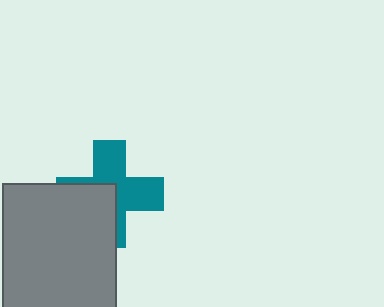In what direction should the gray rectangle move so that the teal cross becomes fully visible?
The gray rectangle should move toward the lower-left. That is the shortest direction to clear the overlap and leave the teal cross fully visible.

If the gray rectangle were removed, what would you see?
You would see the complete teal cross.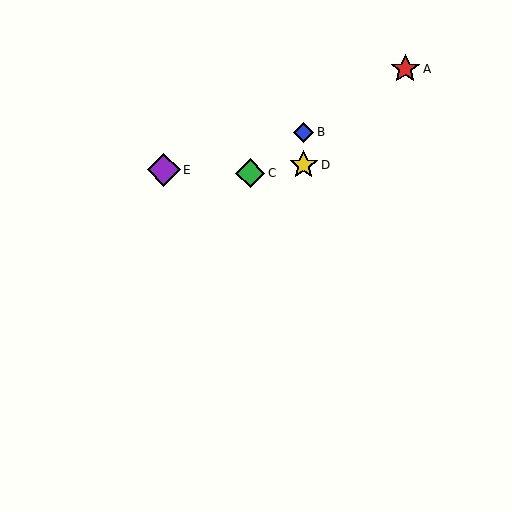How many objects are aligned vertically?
2 objects (B, D) are aligned vertically.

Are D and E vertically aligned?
No, D is at x≈304 and E is at x≈164.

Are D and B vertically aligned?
Yes, both are at x≈304.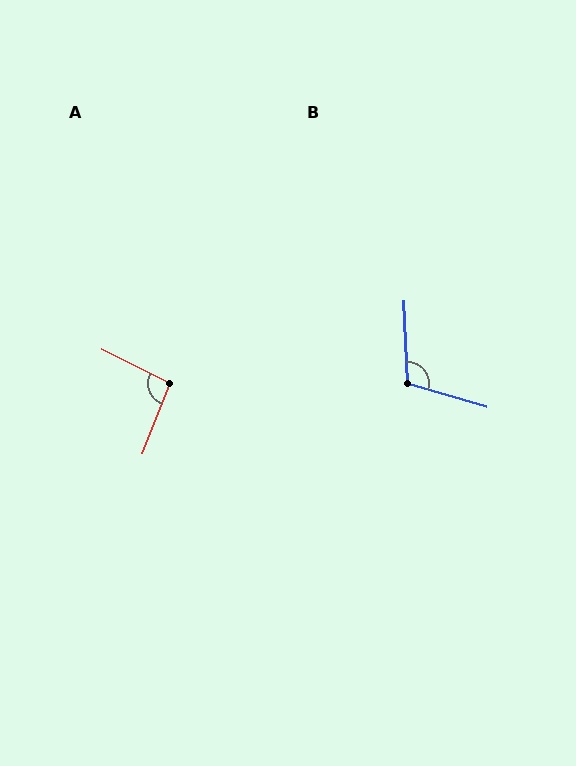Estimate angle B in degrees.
Approximately 109 degrees.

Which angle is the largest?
B, at approximately 109 degrees.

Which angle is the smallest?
A, at approximately 95 degrees.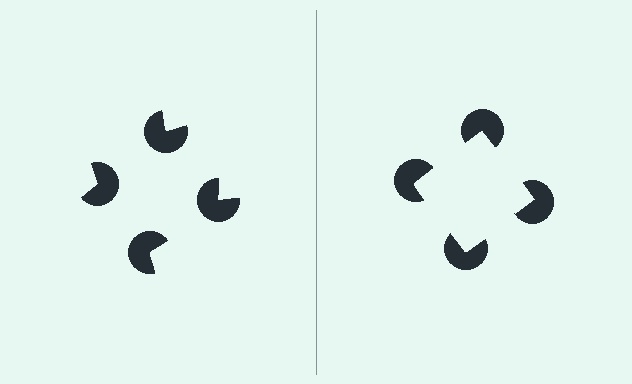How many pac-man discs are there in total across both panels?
8 — 4 on each side.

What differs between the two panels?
The pac-man discs are positioned identically on both sides; only the wedge orientations differ. On the right they align to a square; on the left they are misaligned.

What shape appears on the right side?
An illusory square.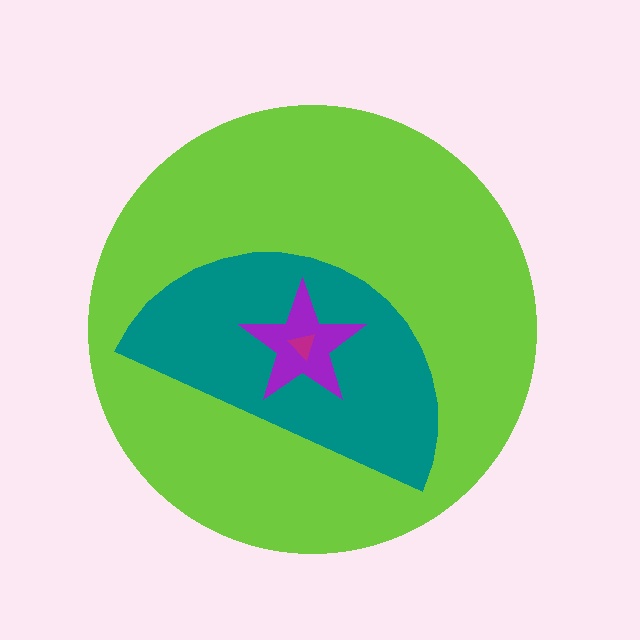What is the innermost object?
The magenta triangle.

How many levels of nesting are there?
4.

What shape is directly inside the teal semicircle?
The purple star.